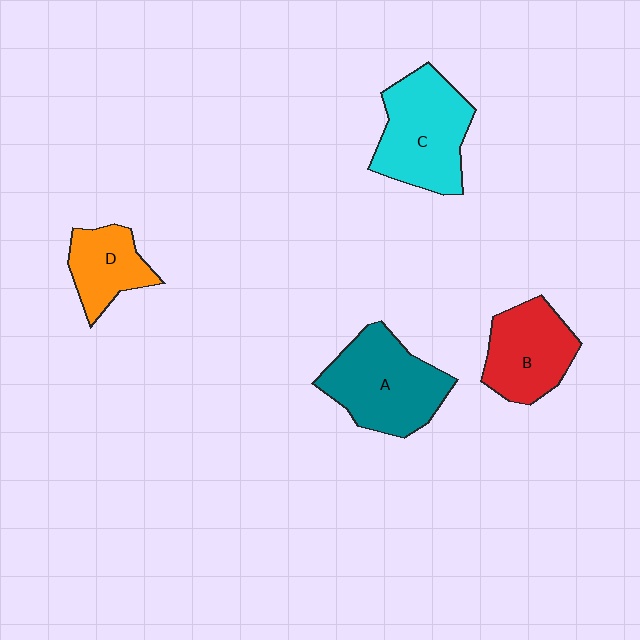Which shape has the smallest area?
Shape D (orange).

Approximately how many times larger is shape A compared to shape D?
Approximately 1.7 times.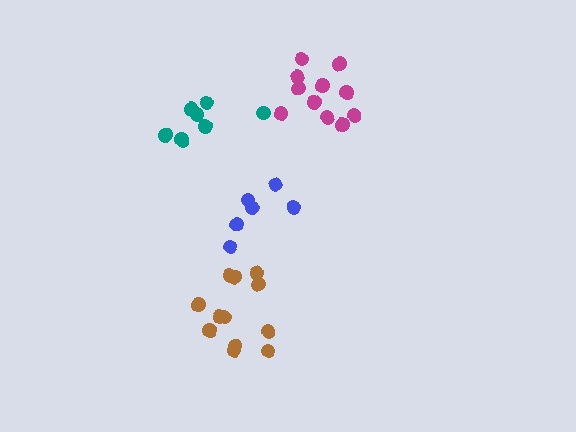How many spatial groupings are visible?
There are 4 spatial groupings.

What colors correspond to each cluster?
The clusters are colored: teal, blue, magenta, brown.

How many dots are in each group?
Group 1: 8 dots, Group 2: 6 dots, Group 3: 11 dots, Group 4: 12 dots (37 total).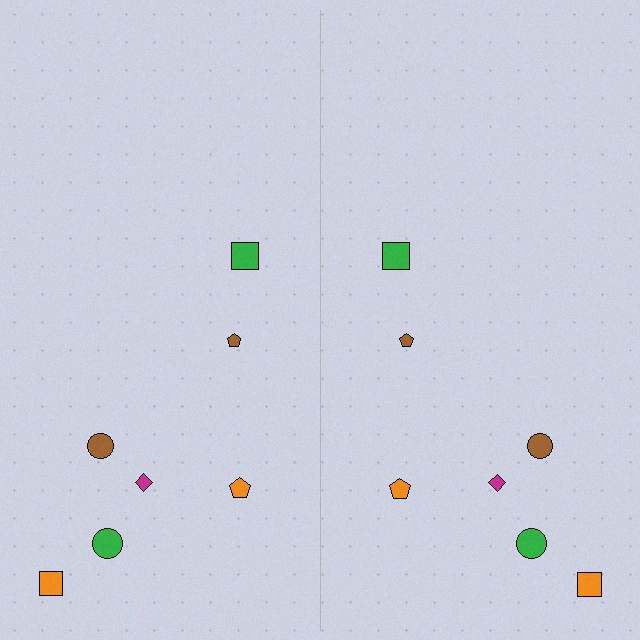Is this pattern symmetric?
Yes, this pattern has bilateral (reflection) symmetry.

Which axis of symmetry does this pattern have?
The pattern has a vertical axis of symmetry running through the center of the image.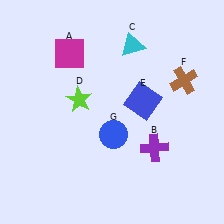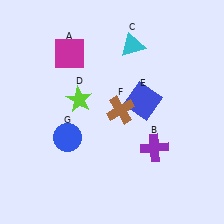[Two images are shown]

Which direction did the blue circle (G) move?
The blue circle (G) moved left.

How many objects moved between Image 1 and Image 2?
2 objects moved between the two images.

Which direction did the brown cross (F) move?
The brown cross (F) moved left.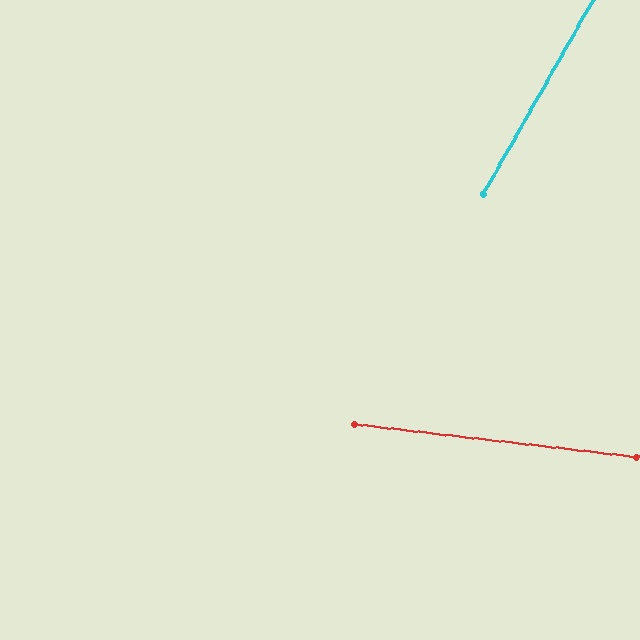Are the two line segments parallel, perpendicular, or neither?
Neither parallel nor perpendicular — they differ by about 67°.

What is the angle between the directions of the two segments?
Approximately 67 degrees.